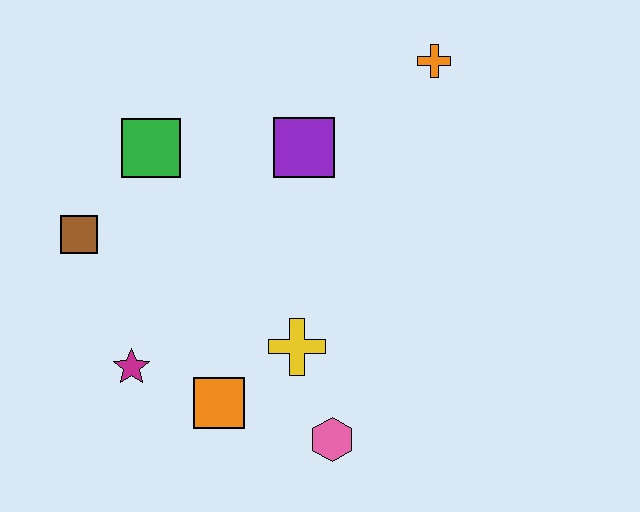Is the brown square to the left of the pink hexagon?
Yes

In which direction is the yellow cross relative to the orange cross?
The yellow cross is below the orange cross.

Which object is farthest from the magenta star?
The orange cross is farthest from the magenta star.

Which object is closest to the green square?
The brown square is closest to the green square.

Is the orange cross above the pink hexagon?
Yes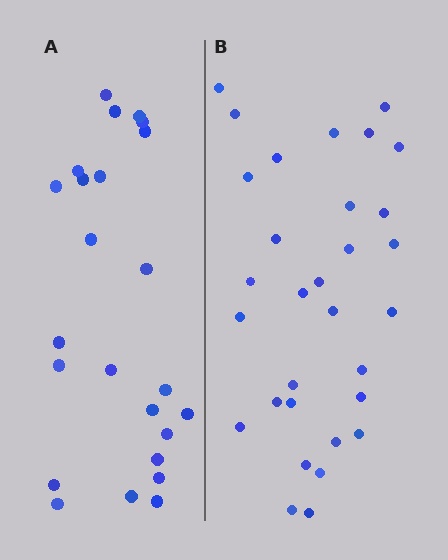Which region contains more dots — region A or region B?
Region B (the right region) has more dots.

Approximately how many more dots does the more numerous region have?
Region B has roughly 8 or so more dots than region A.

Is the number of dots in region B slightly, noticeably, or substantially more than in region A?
Region B has noticeably more, but not dramatically so. The ratio is roughly 1.3 to 1.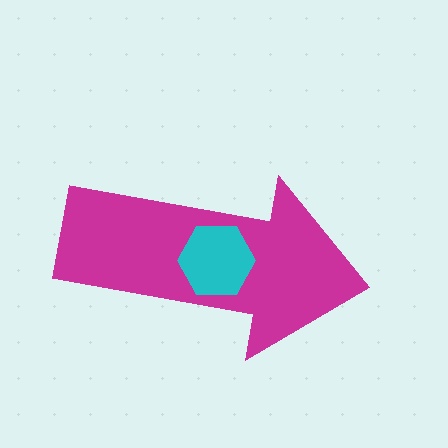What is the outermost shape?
The magenta arrow.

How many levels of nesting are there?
2.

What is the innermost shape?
The cyan hexagon.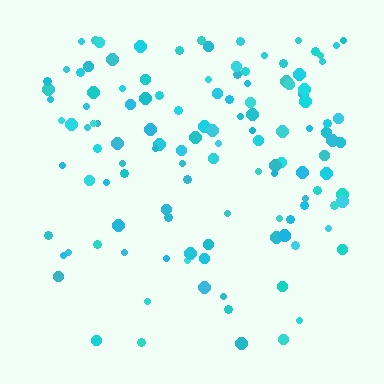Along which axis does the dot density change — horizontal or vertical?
Vertical.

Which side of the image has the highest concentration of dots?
The top.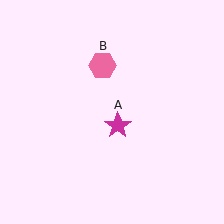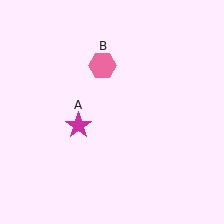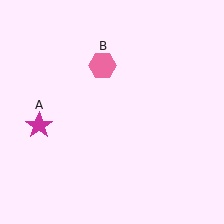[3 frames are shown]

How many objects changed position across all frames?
1 object changed position: magenta star (object A).